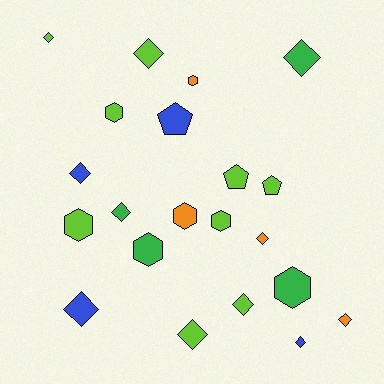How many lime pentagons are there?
There are 2 lime pentagons.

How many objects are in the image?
There are 21 objects.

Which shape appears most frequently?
Diamond, with 11 objects.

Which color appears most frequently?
Lime, with 9 objects.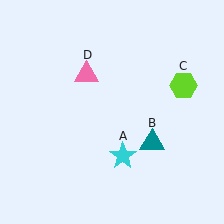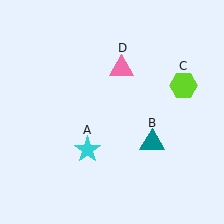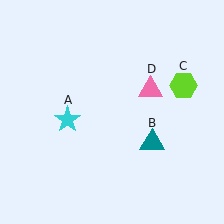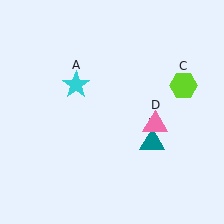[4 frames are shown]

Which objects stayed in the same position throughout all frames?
Teal triangle (object B) and lime hexagon (object C) remained stationary.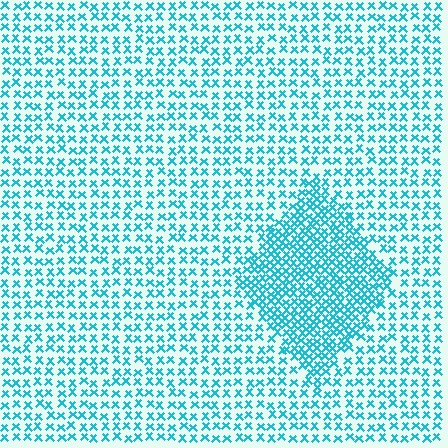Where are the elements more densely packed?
The elements are more densely packed inside the diamond boundary.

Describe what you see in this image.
The image contains small cyan elements arranged at two different densities. A diamond-shaped region is visible where the elements are more densely packed than the surrounding area.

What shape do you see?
I see a diamond.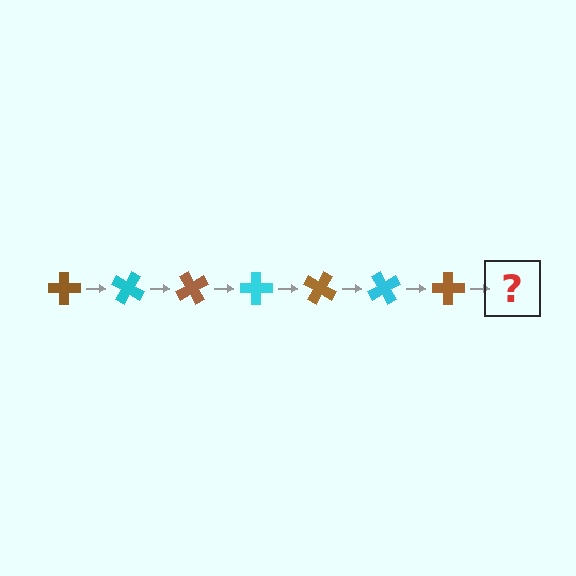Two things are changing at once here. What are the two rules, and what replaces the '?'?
The two rules are that it rotates 30 degrees each step and the color cycles through brown and cyan. The '?' should be a cyan cross, rotated 210 degrees from the start.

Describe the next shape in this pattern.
It should be a cyan cross, rotated 210 degrees from the start.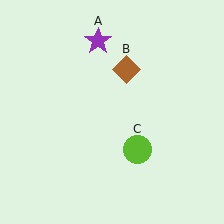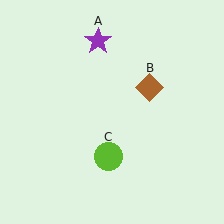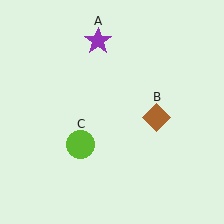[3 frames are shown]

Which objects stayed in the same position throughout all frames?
Purple star (object A) remained stationary.